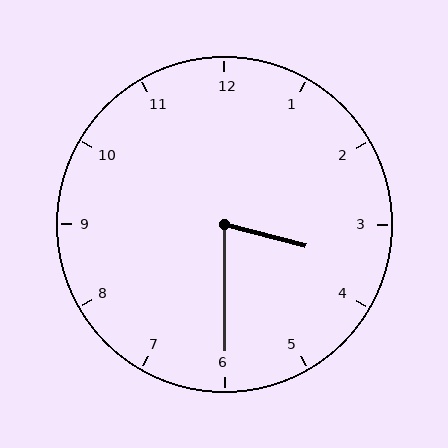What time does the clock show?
3:30.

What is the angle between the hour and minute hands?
Approximately 75 degrees.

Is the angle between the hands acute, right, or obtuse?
It is acute.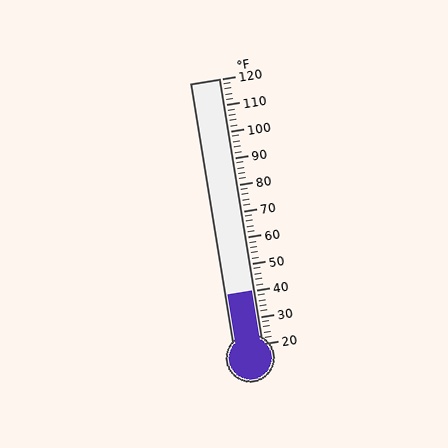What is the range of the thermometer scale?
The thermometer scale ranges from 20°F to 120°F.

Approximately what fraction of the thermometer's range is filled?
The thermometer is filled to approximately 20% of its range.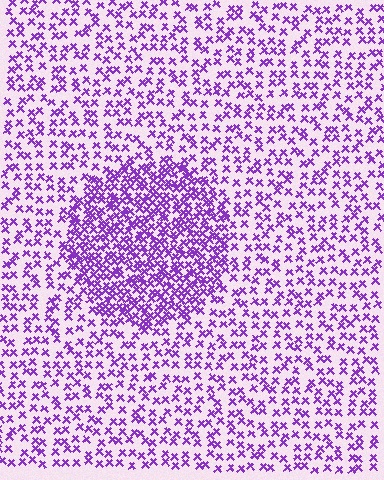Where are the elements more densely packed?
The elements are more densely packed inside the circle boundary.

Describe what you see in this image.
The image contains small purple elements arranged at two different densities. A circle-shaped region is visible where the elements are more densely packed than the surrounding area.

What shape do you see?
I see a circle.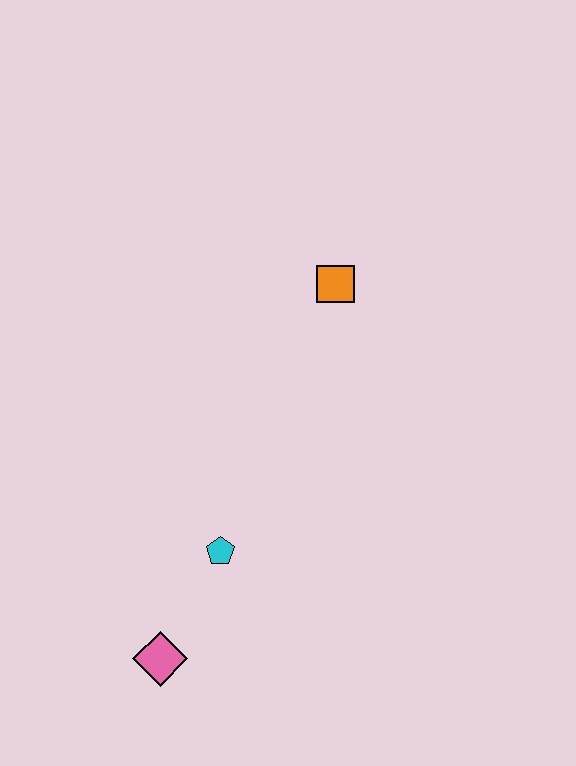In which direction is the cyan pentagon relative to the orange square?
The cyan pentagon is below the orange square.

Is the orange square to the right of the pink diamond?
Yes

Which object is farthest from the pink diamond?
The orange square is farthest from the pink diamond.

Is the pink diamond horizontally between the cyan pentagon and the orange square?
No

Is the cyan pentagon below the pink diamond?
No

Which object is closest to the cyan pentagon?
The pink diamond is closest to the cyan pentagon.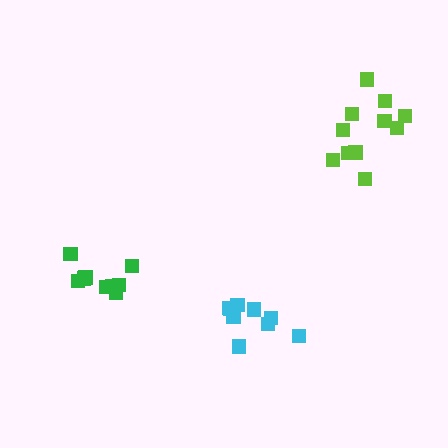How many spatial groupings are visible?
There are 3 spatial groupings.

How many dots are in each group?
Group 1: 9 dots, Group 2: 11 dots, Group 3: 9 dots (29 total).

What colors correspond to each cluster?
The clusters are colored: cyan, lime, green.